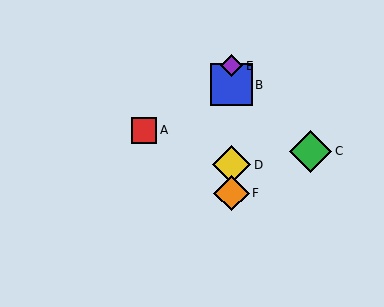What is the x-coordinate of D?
Object D is at x≈232.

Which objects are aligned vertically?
Objects B, D, E, F are aligned vertically.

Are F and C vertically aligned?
No, F is at x≈232 and C is at x≈311.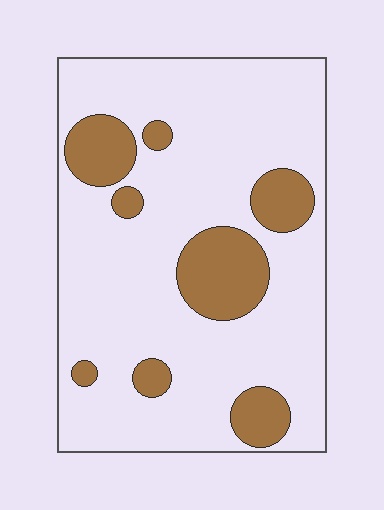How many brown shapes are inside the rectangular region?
8.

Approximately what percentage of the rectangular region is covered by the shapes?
Approximately 20%.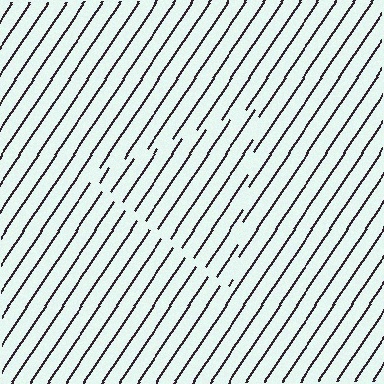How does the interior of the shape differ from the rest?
The interior of the shape contains the same grating, shifted by half a period — the contour is defined by the phase discontinuity where line-ends from the inner and outer gratings abut.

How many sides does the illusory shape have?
3 sides — the line-ends trace a triangle.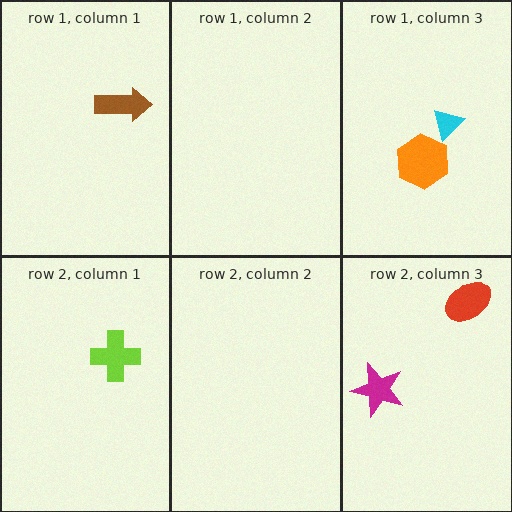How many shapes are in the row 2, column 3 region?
2.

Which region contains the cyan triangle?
The row 1, column 3 region.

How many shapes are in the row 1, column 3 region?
2.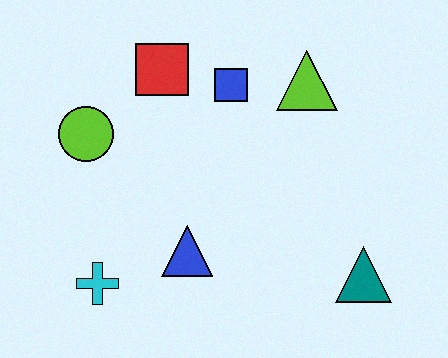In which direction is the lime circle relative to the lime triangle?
The lime circle is to the left of the lime triangle.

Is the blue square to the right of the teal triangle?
No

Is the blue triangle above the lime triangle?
No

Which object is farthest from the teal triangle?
The lime circle is farthest from the teal triangle.